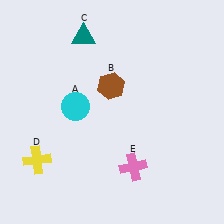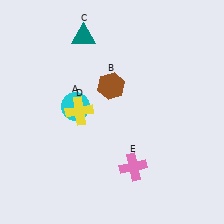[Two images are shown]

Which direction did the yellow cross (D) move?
The yellow cross (D) moved up.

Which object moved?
The yellow cross (D) moved up.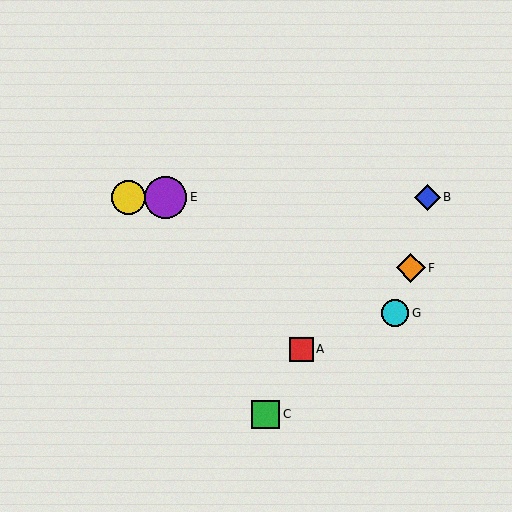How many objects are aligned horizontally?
3 objects (B, D, E) are aligned horizontally.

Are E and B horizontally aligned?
Yes, both are at y≈197.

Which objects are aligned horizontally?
Objects B, D, E are aligned horizontally.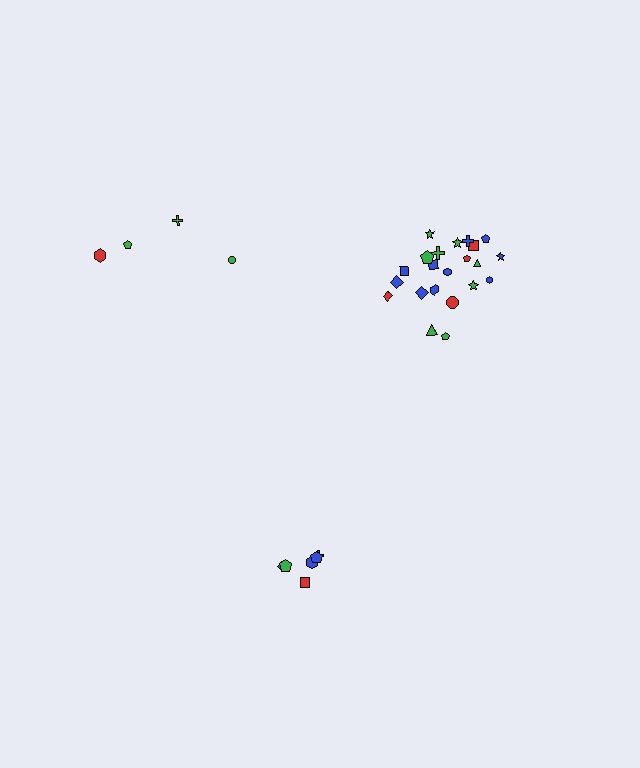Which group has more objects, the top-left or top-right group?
The top-right group.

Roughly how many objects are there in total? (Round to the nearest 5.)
Roughly 30 objects in total.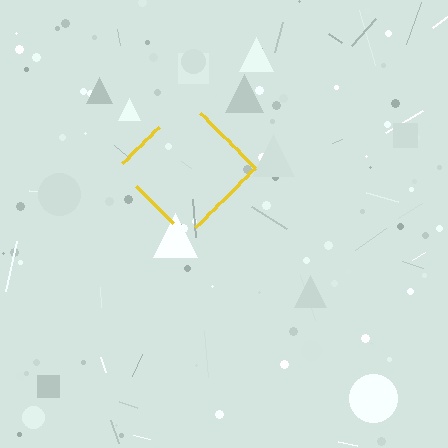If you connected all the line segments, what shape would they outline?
They would outline a diamond.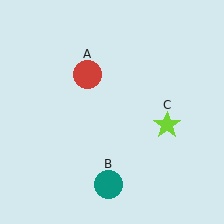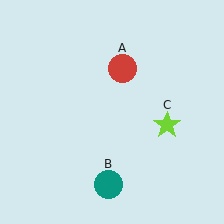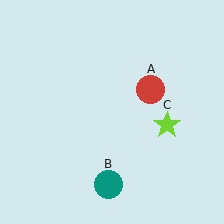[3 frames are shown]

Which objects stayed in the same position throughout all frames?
Teal circle (object B) and lime star (object C) remained stationary.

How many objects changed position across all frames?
1 object changed position: red circle (object A).